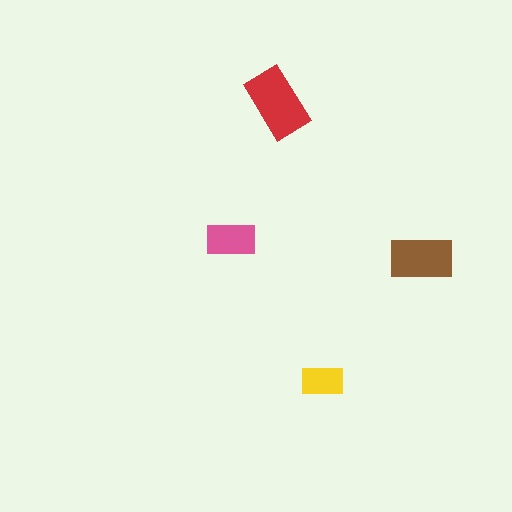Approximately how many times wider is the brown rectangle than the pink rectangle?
About 1.5 times wider.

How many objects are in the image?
There are 4 objects in the image.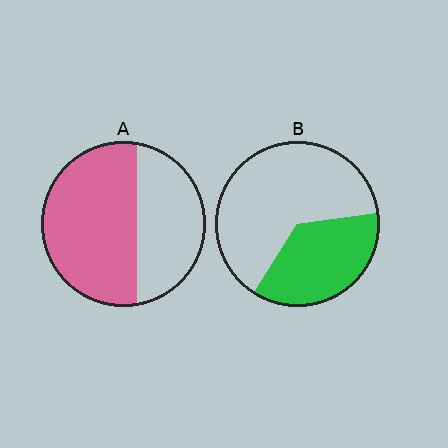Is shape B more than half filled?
No.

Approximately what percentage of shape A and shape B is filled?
A is approximately 60% and B is approximately 35%.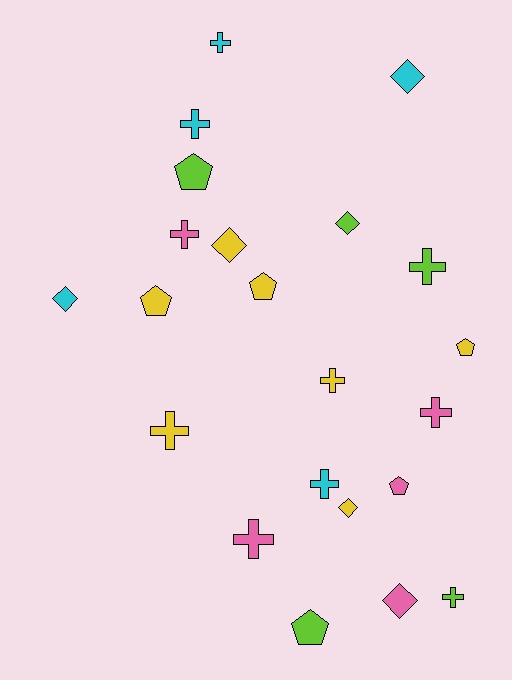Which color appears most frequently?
Yellow, with 7 objects.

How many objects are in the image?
There are 22 objects.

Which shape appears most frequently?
Cross, with 10 objects.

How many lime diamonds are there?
There is 1 lime diamond.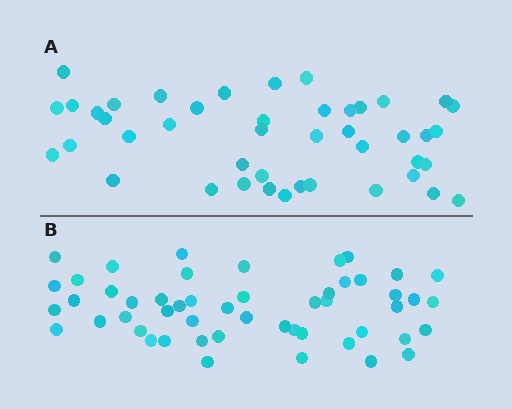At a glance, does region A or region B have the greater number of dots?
Region B (the bottom region) has more dots.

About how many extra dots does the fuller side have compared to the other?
Region B has roughly 8 or so more dots than region A.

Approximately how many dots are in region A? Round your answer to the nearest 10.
About 40 dots. (The exact count is 44, which rounds to 40.)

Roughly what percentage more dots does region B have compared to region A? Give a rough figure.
About 15% more.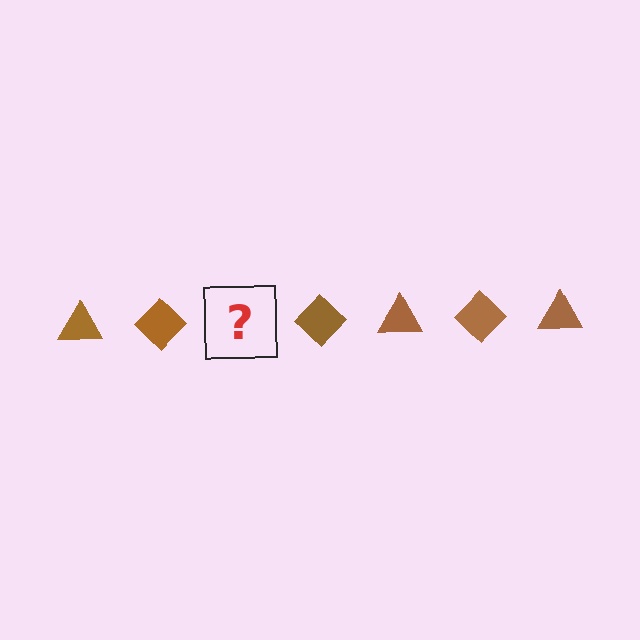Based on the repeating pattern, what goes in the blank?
The blank should be a brown triangle.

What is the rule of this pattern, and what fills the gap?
The rule is that the pattern cycles through triangle, diamond shapes in brown. The gap should be filled with a brown triangle.